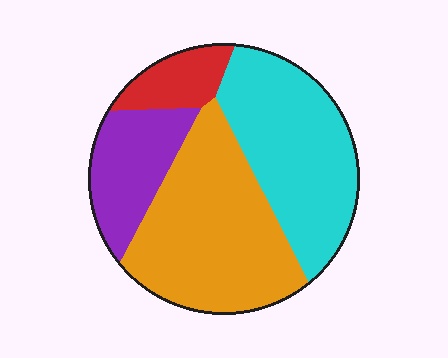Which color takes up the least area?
Red, at roughly 10%.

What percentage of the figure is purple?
Purple takes up about one sixth (1/6) of the figure.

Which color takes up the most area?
Orange, at roughly 40%.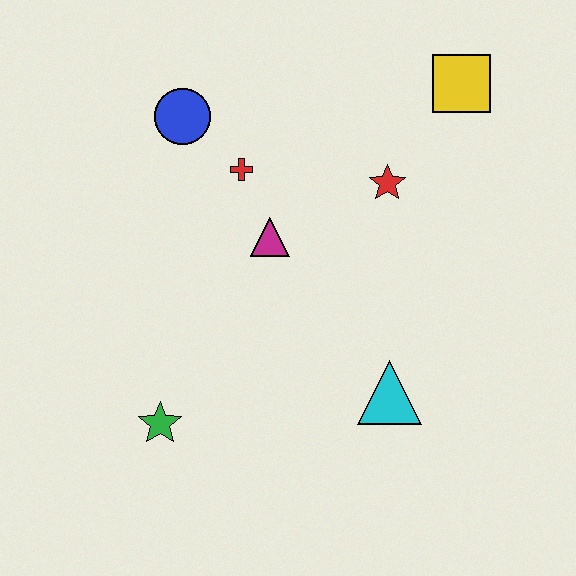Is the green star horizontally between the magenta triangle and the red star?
No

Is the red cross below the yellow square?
Yes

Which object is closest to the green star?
The magenta triangle is closest to the green star.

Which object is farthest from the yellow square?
The green star is farthest from the yellow square.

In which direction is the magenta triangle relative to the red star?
The magenta triangle is to the left of the red star.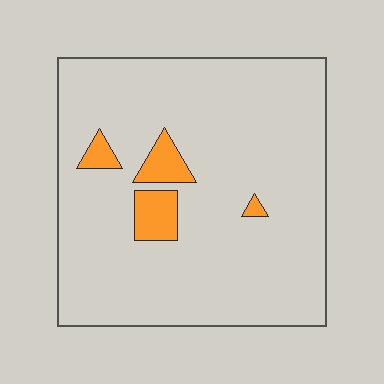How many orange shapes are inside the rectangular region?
4.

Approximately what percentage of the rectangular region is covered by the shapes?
Approximately 5%.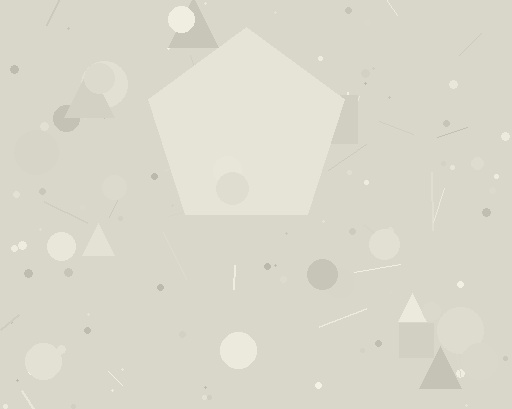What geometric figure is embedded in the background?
A pentagon is embedded in the background.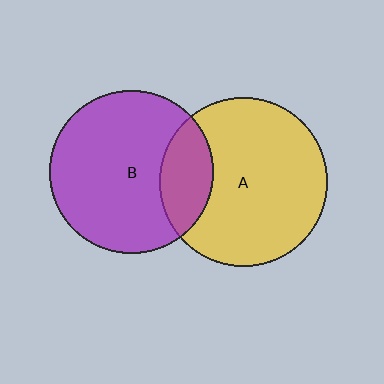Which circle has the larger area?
Circle A (yellow).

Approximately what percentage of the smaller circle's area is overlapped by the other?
Approximately 20%.